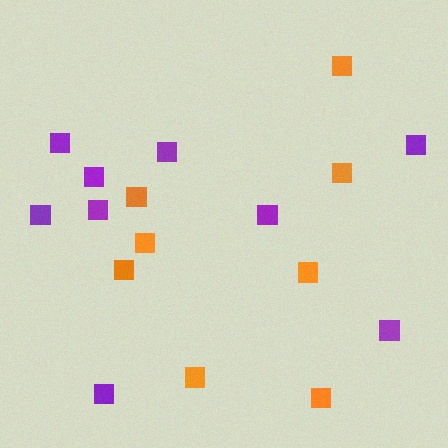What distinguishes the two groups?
There are 2 groups: one group of orange squares (8) and one group of purple squares (9).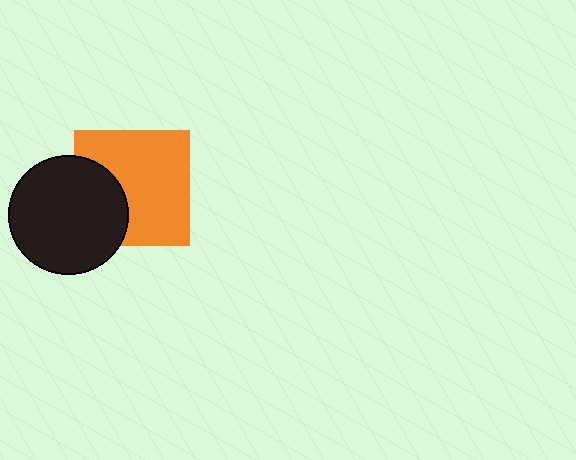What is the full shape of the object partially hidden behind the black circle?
The partially hidden object is an orange square.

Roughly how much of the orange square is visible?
Most of it is visible (roughly 69%).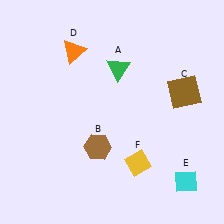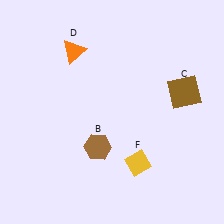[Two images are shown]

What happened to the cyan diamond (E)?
The cyan diamond (E) was removed in Image 2. It was in the bottom-right area of Image 1.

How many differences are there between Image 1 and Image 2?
There are 2 differences between the two images.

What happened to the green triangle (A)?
The green triangle (A) was removed in Image 2. It was in the top-right area of Image 1.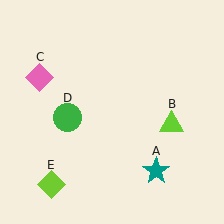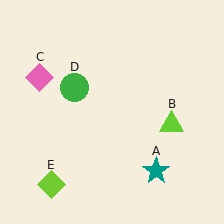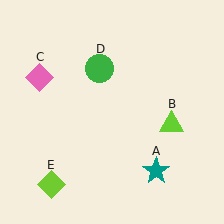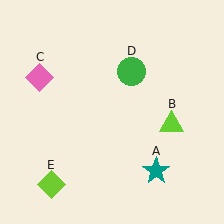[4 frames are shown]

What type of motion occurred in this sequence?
The green circle (object D) rotated clockwise around the center of the scene.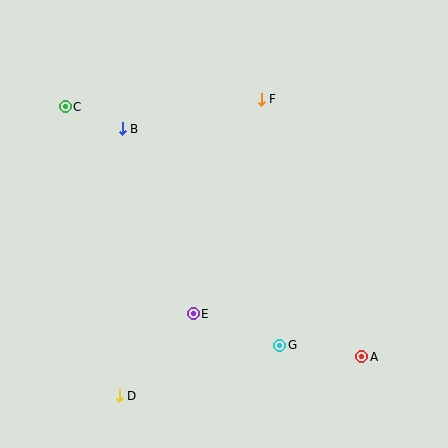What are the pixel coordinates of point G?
Point G is at (280, 345).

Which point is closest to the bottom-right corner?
Point A is closest to the bottom-right corner.